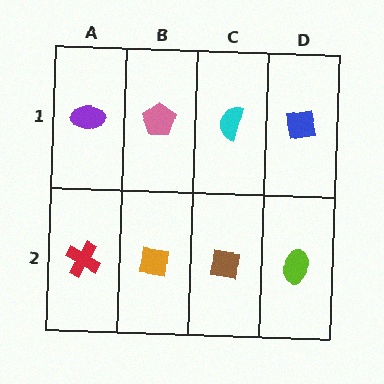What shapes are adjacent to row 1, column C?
A brown square (row 2, column C), a pink pentagon (row 1, column B), a blue square (row 1, column D).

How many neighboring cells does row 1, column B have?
3.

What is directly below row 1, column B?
An orange square.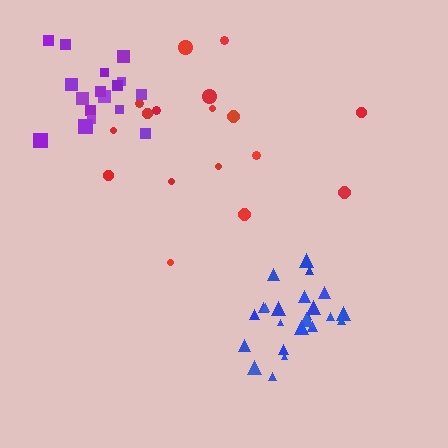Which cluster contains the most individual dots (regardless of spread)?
Blue (23).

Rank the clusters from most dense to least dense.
blue, purple, red.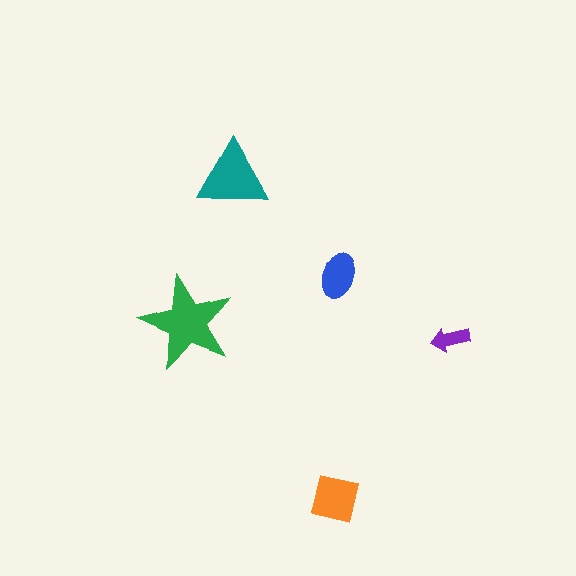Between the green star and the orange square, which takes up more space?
The green star.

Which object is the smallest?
The purple arrow.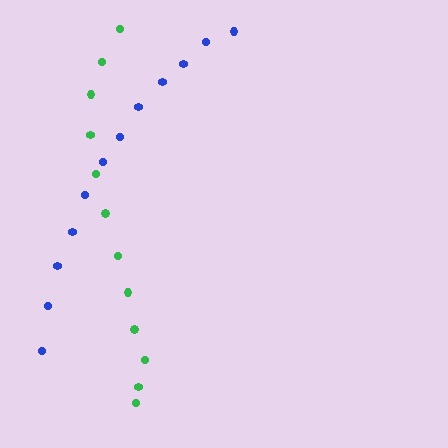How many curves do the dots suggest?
There are 2 distinct paths.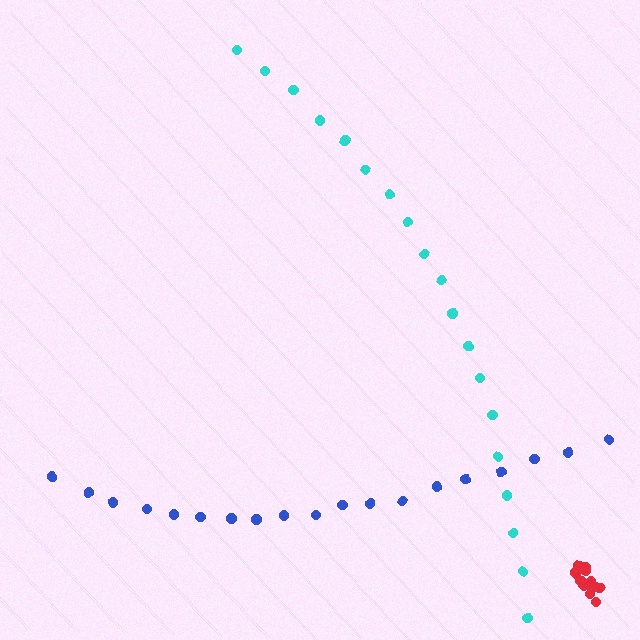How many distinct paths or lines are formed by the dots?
There are 3 distinct paths.